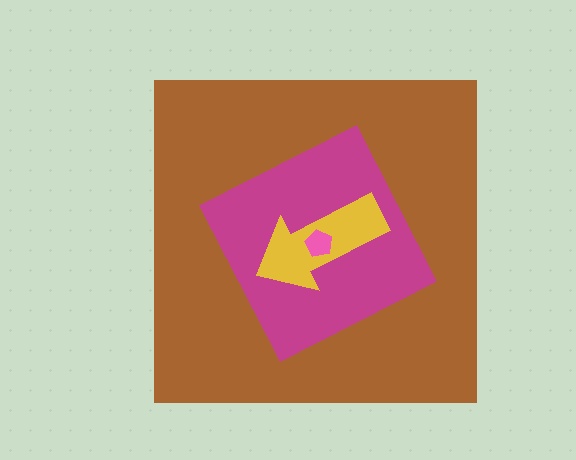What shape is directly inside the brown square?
The magenta diamond.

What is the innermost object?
The pink pentagon.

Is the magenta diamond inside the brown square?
Yes.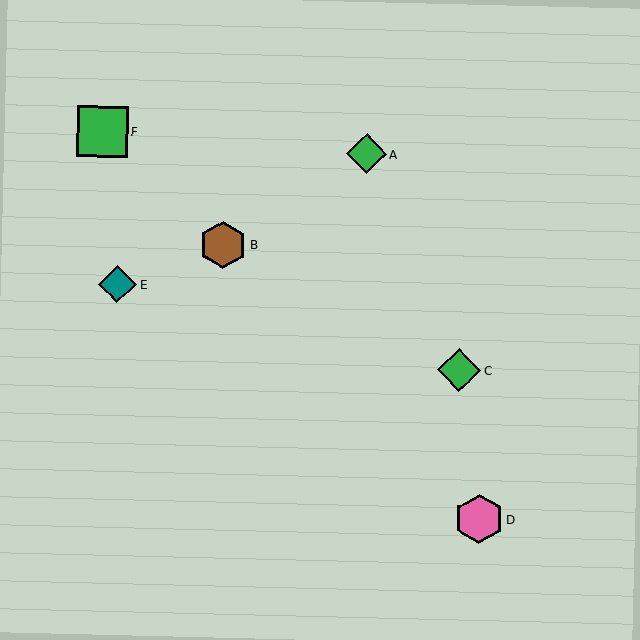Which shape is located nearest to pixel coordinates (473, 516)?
The pink hexagon (labeled D) at (479, 519) is nearest to that location.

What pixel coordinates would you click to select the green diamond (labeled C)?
Click at (459, 370) to select the green diamond C.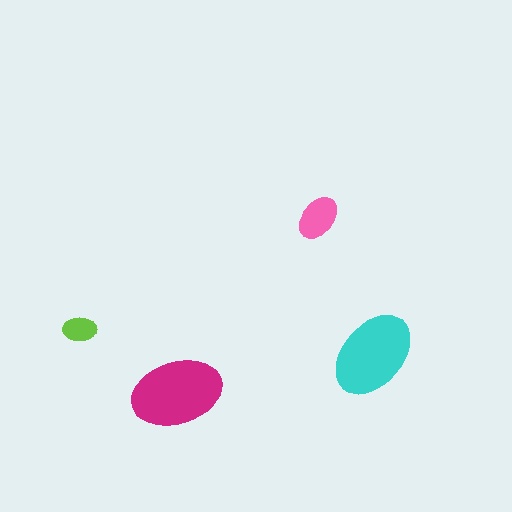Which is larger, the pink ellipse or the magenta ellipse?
The magenta one.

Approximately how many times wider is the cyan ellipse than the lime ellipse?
About 2.5 times wider.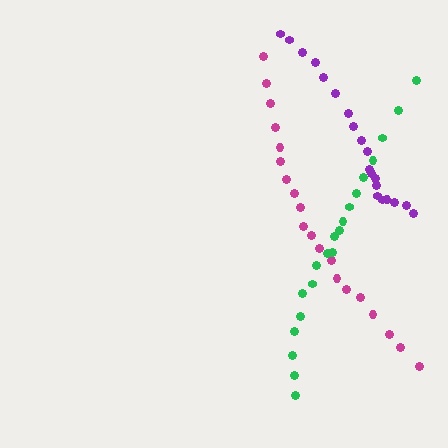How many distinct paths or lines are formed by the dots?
There are 3 distinct paths.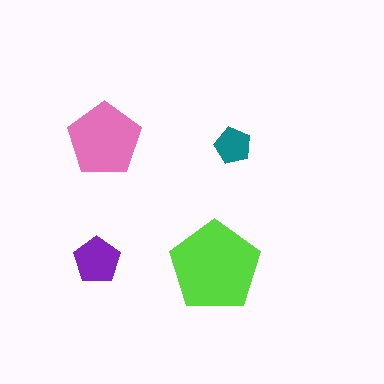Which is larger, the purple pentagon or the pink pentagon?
The pink one.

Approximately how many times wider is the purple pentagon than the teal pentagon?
About 1.5 times wider.